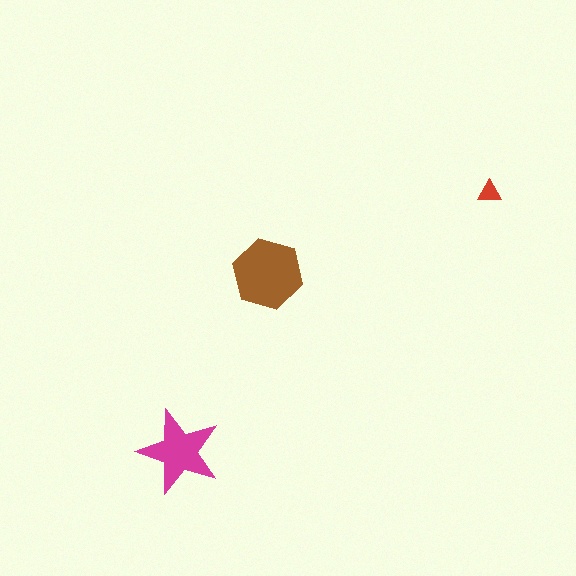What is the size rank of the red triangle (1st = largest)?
3rd.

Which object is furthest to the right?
The red triangle is rightmost.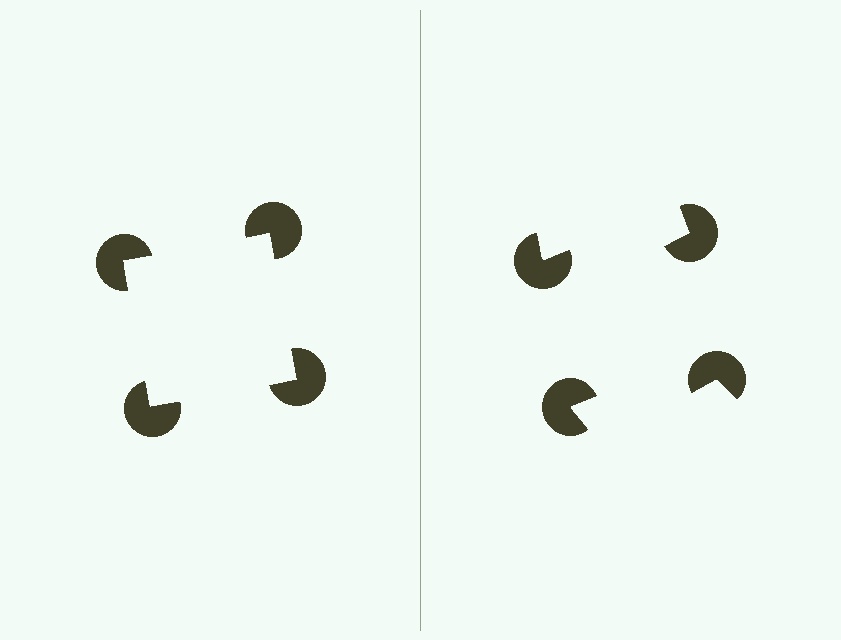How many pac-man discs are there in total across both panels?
8 — 4 on each side.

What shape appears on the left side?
An illusory square.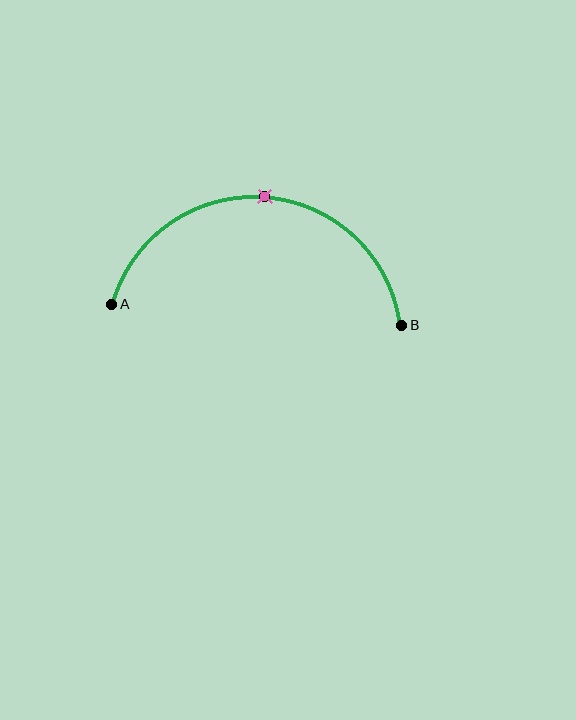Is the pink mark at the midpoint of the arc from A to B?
Yes. The pink mark lies on the arc at equal arc-length from both A and B — it is the arc midpoint.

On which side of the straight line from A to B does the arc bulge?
The arc bulges above the straight line connecting A and B.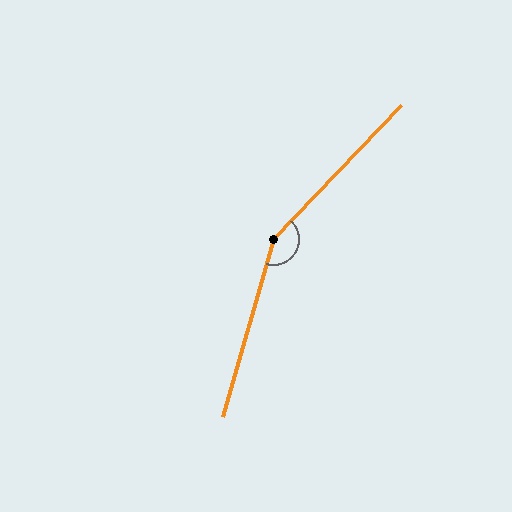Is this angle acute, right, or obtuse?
It is obtuse.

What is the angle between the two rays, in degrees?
Approximately 152 degrees.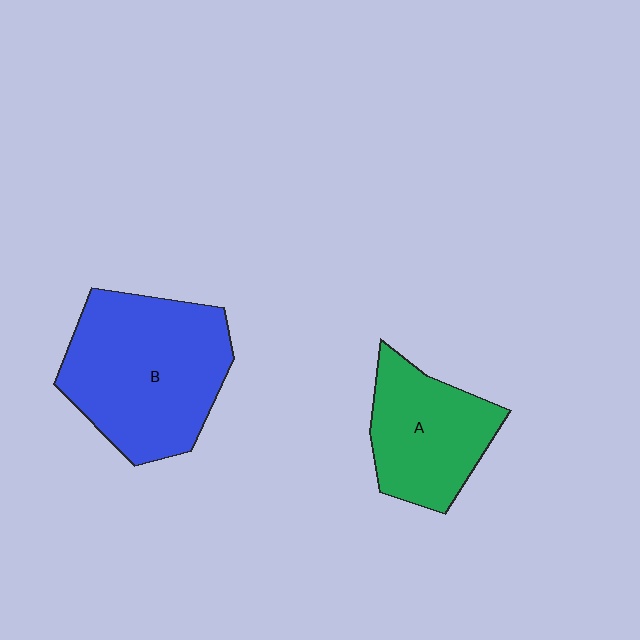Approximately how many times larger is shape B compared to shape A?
Approximately 1.6 times.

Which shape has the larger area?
Shape B (blue).